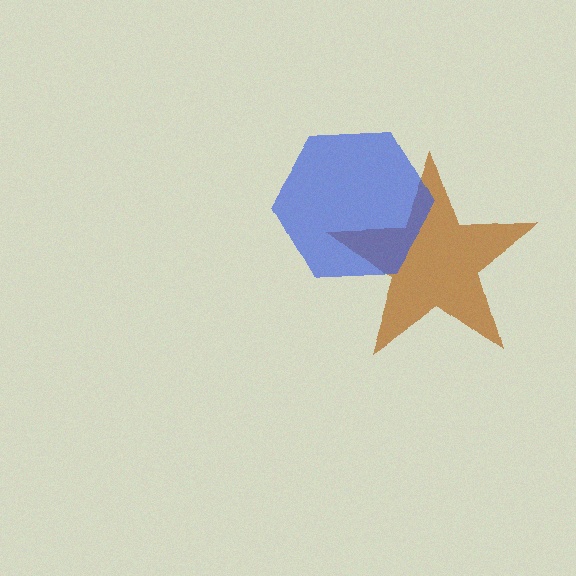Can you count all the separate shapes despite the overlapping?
Yes, there are 2 separate shapes.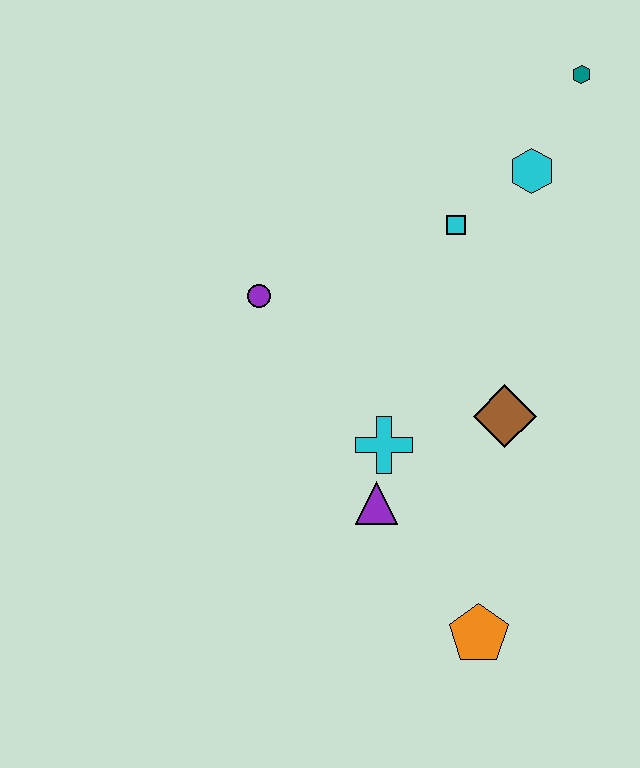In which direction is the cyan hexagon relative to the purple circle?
The cyan hexagon is to the right of the purple circle.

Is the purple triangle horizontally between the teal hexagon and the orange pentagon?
No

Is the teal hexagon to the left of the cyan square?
No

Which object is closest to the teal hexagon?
The cyan hexagon is closest to the teal hexagon.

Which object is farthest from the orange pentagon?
The teal hexagon is farthest from the orange pentagon.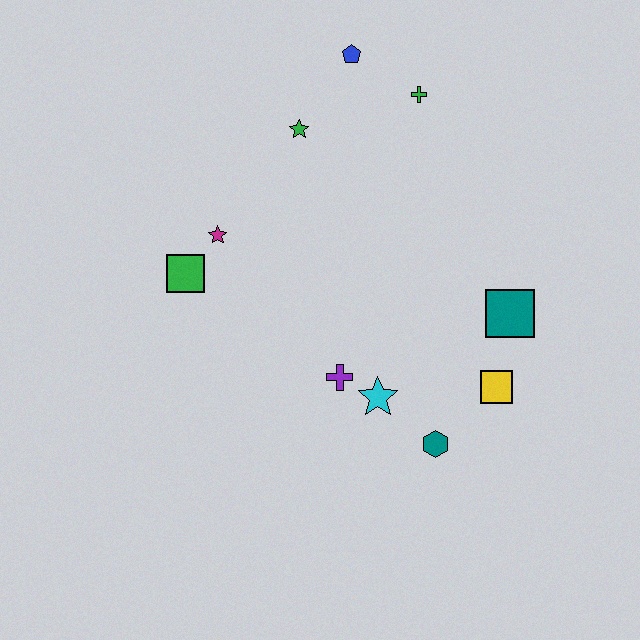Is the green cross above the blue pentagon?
No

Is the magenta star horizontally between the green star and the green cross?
No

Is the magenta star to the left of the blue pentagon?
Yes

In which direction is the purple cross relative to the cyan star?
The purple cross is to the left of the cyan star.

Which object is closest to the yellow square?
The teal square is closest to the yellow square.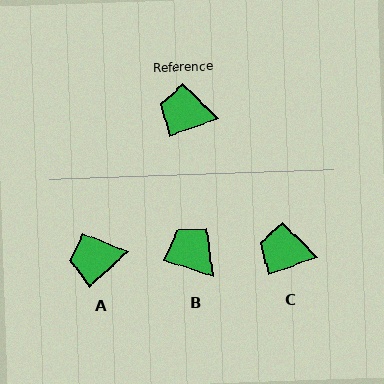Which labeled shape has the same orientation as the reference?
C.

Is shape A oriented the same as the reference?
No, it is off by about 23 degrees.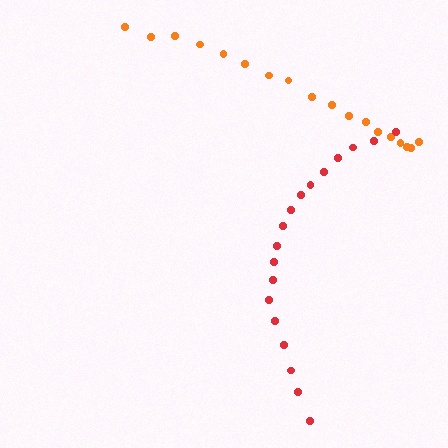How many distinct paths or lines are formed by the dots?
There are 2 distinct paths.